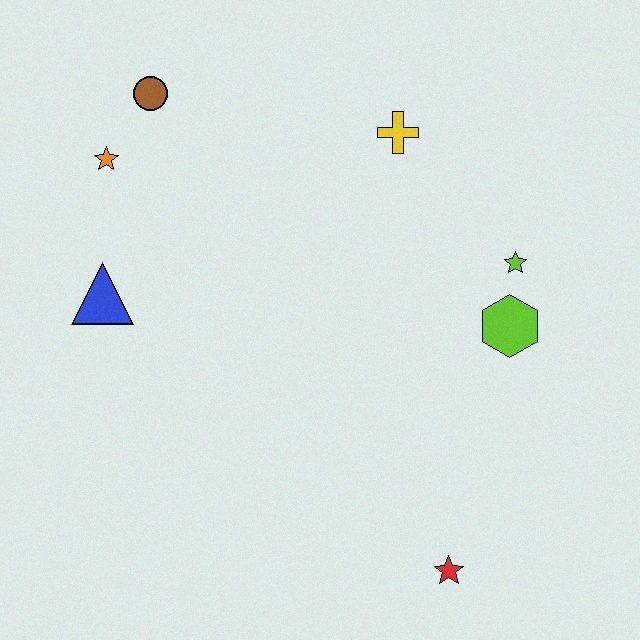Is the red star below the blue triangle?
Yes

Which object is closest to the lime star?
The lime hexagon is closest to the lime star.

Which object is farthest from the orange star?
The red star is farthest from the orange star.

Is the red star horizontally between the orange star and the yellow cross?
No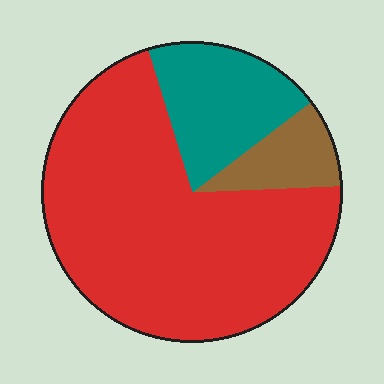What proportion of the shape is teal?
Teal takes up about one fifth (1/5) of the shape.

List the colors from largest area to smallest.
From largest to smallest: red, teal, brown.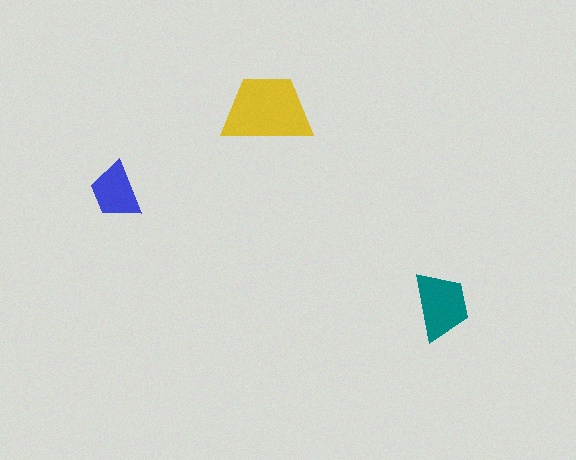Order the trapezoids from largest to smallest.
the yellow one, the teal one, the blue one.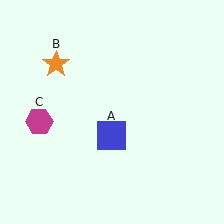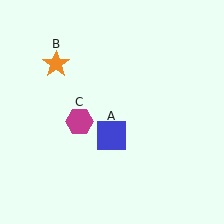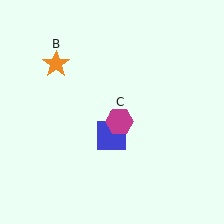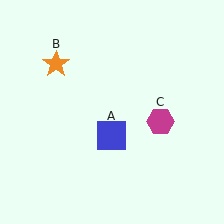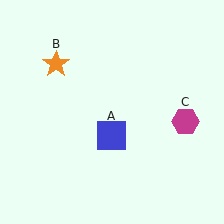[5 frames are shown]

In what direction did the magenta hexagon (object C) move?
The magenta hexagon (object C) moved right.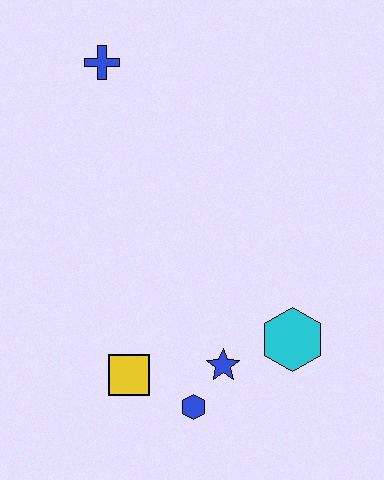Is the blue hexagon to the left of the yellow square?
No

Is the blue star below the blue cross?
Yes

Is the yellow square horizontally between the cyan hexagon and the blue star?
No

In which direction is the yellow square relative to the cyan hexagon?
The yellow square is to the left of the cyan hexagon.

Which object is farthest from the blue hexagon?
The blue cross is farthest from the blue hexagon.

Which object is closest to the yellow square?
The blue hexagon is closest to the yellow square.